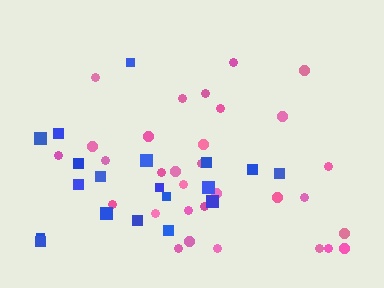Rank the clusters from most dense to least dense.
pink, blue.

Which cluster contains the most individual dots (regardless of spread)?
Pink (32).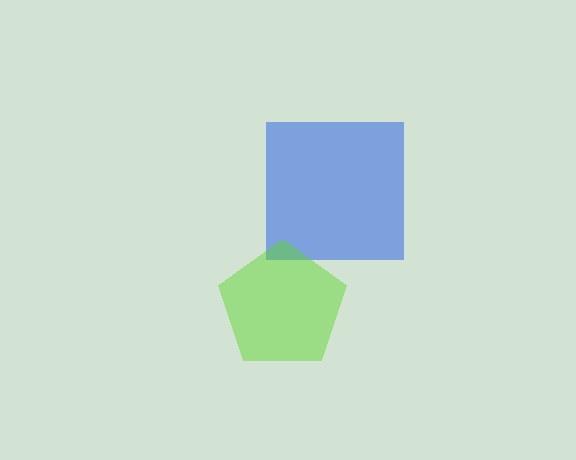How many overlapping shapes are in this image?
There are 2 overlapping shapes in the image.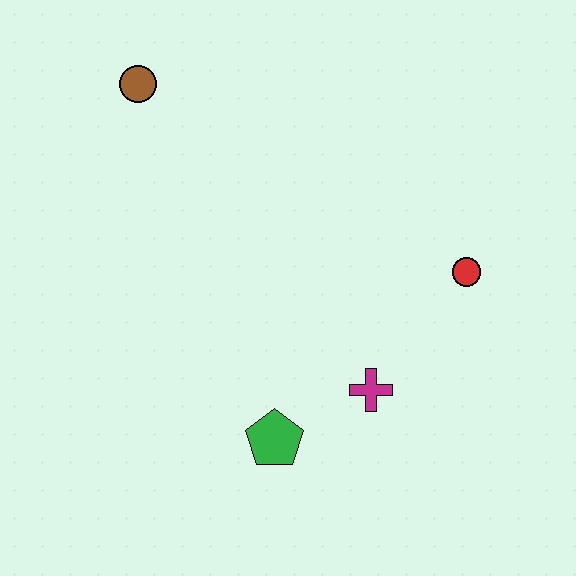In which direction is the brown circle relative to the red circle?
The brown circle is to the left of the red circle.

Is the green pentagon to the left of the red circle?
Yes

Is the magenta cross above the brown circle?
No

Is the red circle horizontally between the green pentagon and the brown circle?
No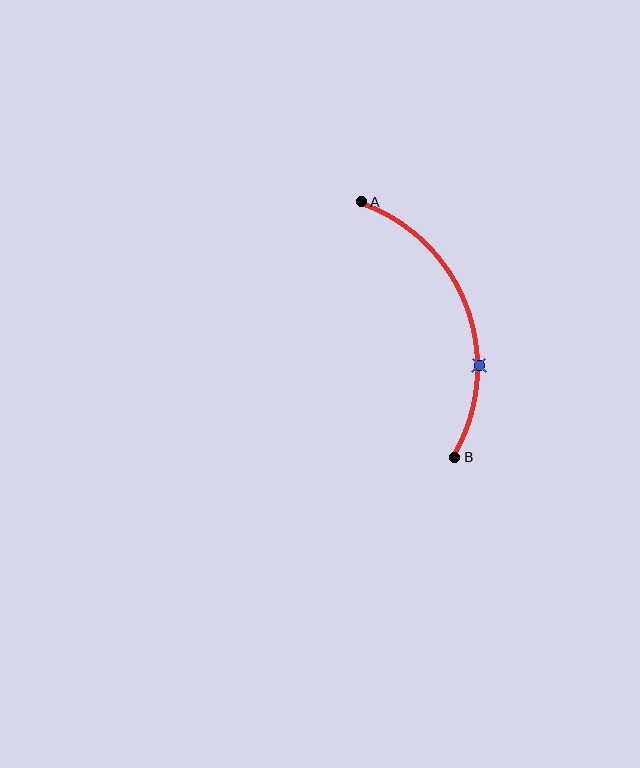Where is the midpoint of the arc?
The arc midpoint is the point on the curve farthest from the straight line joining A and B. It sits to the right of that line.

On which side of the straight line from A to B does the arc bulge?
The arc bulges to the right of the straight line connecting A and B.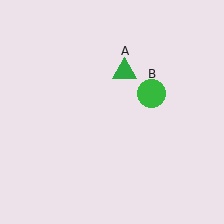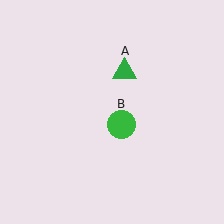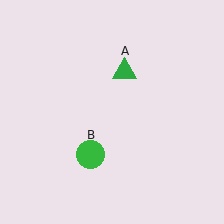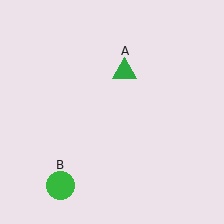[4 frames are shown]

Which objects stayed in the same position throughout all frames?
Green triangle (object A) remained stationary.